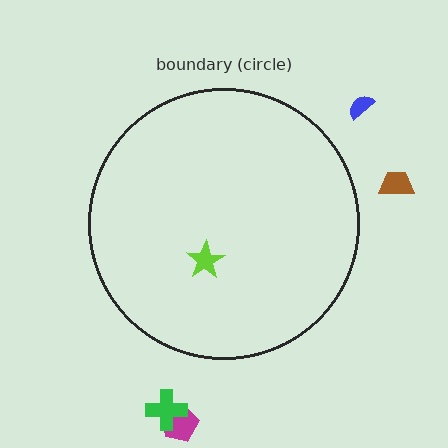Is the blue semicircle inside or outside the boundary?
Outside.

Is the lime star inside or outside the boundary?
Inside.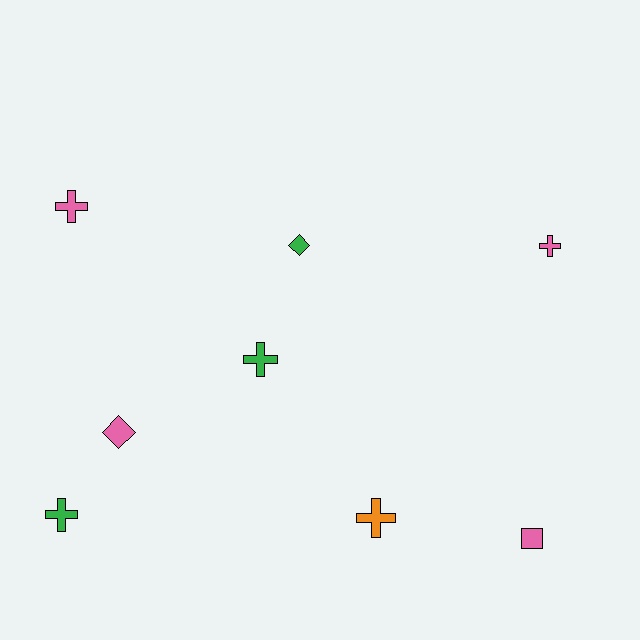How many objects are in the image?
There are 8 objects.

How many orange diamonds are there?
There are no orange diamonds.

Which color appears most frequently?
Pink, with 4 objects.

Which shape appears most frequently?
Cross, with 5 objects.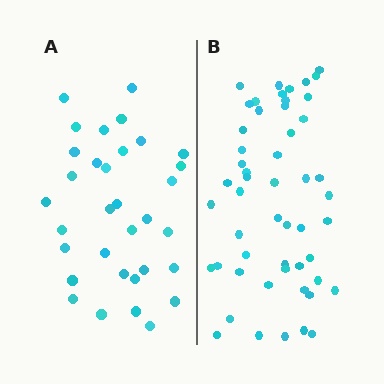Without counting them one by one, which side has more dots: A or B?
Region B (the right region) has more dots.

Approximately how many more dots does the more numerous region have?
Region B has approximately 20 more dots than region A.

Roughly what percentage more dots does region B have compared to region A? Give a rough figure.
About 60% more.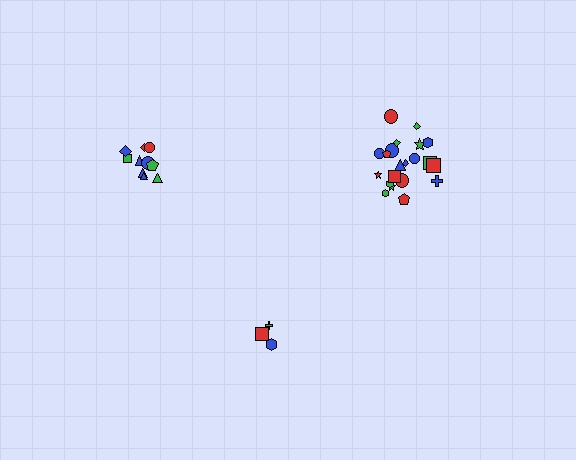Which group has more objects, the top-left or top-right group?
The top-right group.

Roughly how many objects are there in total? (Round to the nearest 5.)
Roughly 35 objects in total.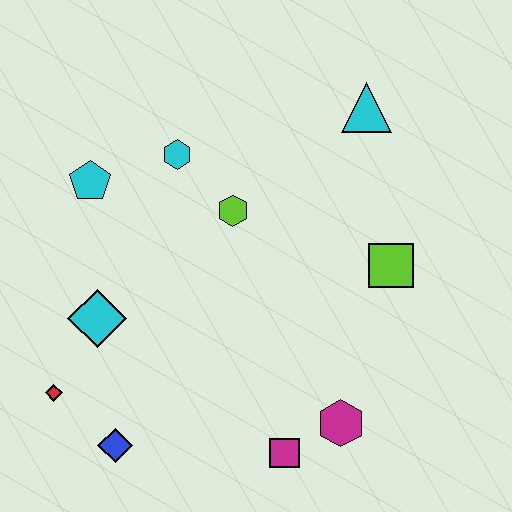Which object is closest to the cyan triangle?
The lime square is closest to the cyan triangle.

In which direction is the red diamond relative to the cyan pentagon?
The red diamond is below the cyan pentagon.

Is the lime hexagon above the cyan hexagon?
No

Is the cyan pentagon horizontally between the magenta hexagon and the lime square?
No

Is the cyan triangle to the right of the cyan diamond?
Yes